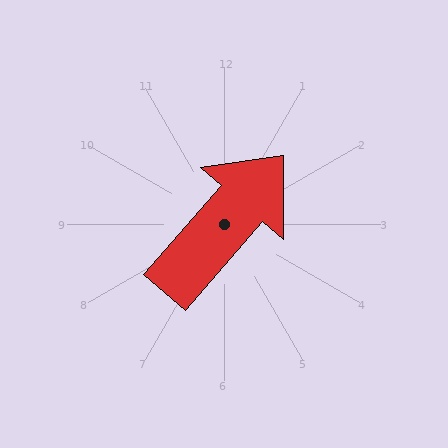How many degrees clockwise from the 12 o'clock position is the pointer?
Approximately 41 degrees.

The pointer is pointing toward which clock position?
Roughly 1 o'clock.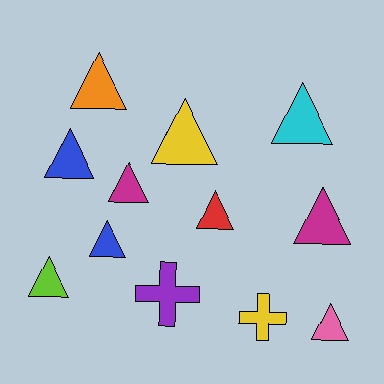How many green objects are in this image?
There are no green objects.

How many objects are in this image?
There are 12 objects.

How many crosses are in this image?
There are 2 crosses.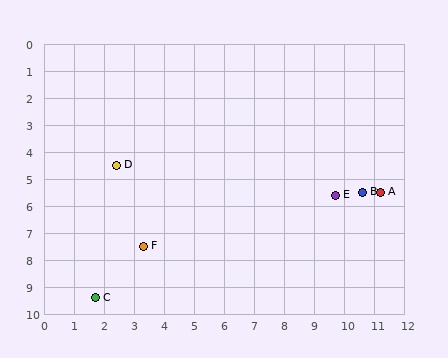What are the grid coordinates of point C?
Point C is at approximately (1.7, 9.4).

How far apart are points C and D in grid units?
Points C and D are about 4.9 grid units apart.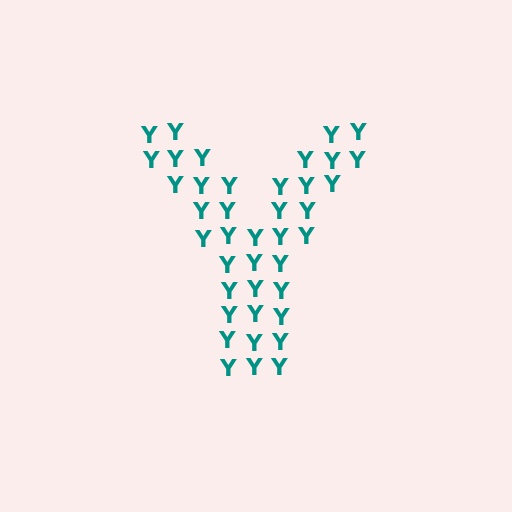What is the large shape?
The large shape is the letter Y.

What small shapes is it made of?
It is made of small letter Y's.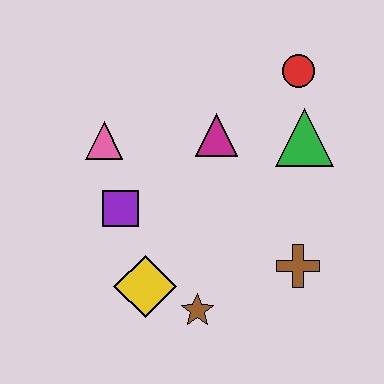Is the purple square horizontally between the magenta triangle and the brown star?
No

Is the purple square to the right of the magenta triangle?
No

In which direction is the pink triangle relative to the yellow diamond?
The pink triangle is above the yellow diamond.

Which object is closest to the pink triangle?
The purple square is closest to the pink triangle.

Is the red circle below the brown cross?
No